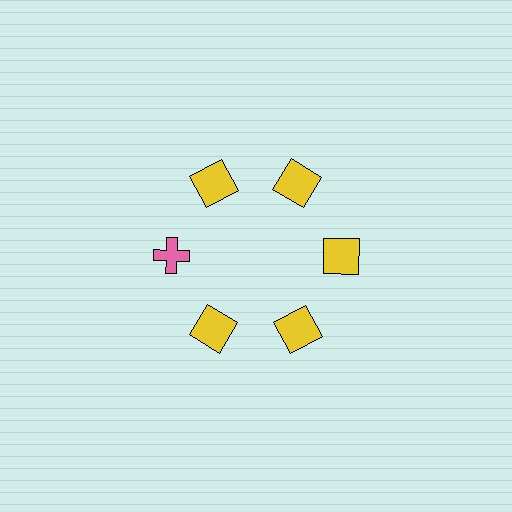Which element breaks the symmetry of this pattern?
The pink cross at roughly the 9 o'clock position breaks the symmetry. All other shapes are yellow squares.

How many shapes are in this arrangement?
There are 6 shapes arranged in a ring pattern.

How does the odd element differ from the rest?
It differs in both color (pink instead of yellow) and shape (cross instead of square).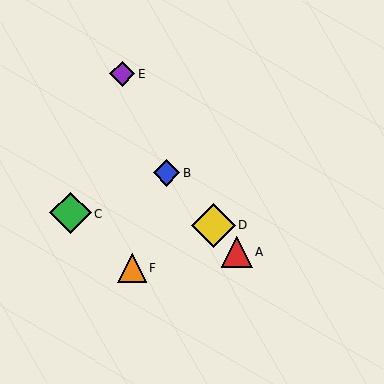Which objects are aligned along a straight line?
Objects A, B, D are aligned along a straight line.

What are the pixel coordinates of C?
Object C is at (70, 213).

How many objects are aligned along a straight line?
3 objects (A, B, D) are aligned along a straight line.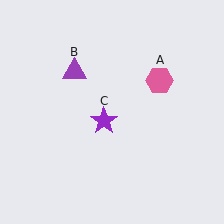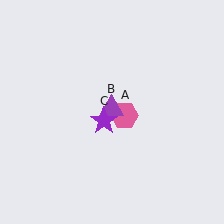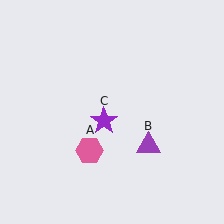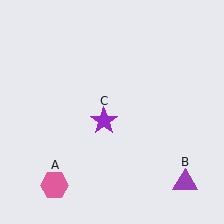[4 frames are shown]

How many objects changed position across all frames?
2 objects changed position: pink hexagon (object A), purple triangle (object B).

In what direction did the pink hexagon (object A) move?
The pink hexagon (object A) moved down and to the left.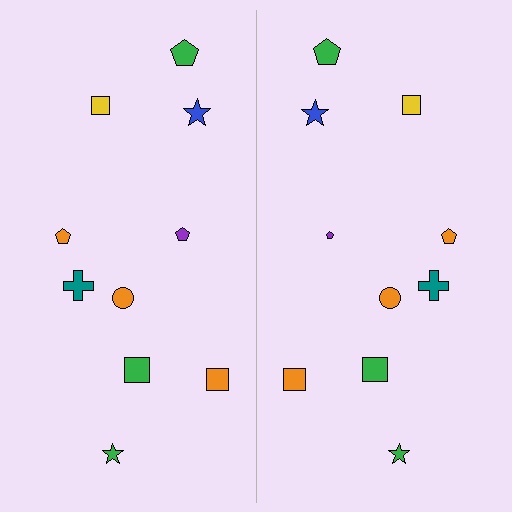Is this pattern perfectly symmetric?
No, the pattern is not perfectly symmetric. The purple pentagon on the right side has a different size than its mirror counterpart.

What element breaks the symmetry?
The purple pentagon on the right side has a different size than its mirror counterpart.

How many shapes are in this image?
There are 20 shapes in this image.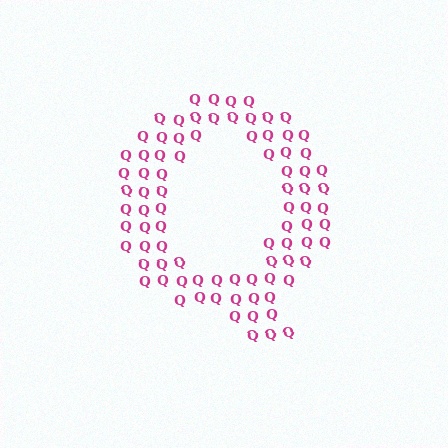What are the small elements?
The small elements are letter Q's.